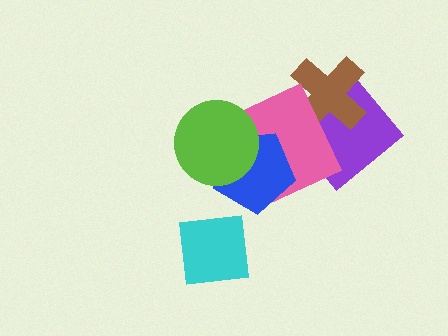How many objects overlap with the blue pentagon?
2 objects overlap with the blue pentagon.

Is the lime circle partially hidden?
No, no other shape covers it.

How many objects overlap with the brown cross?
2 objects overlap with the brown cross.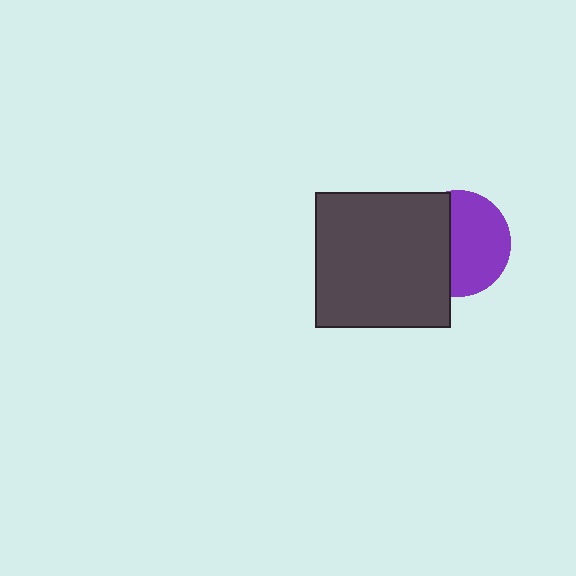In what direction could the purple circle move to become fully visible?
The purple circle could move right. That would shift it out from behind the dark gray square entirely.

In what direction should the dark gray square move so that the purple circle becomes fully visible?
The dark gray square should move left. That is the shortest direction to clear the overlap and leave the purple circle fully visible.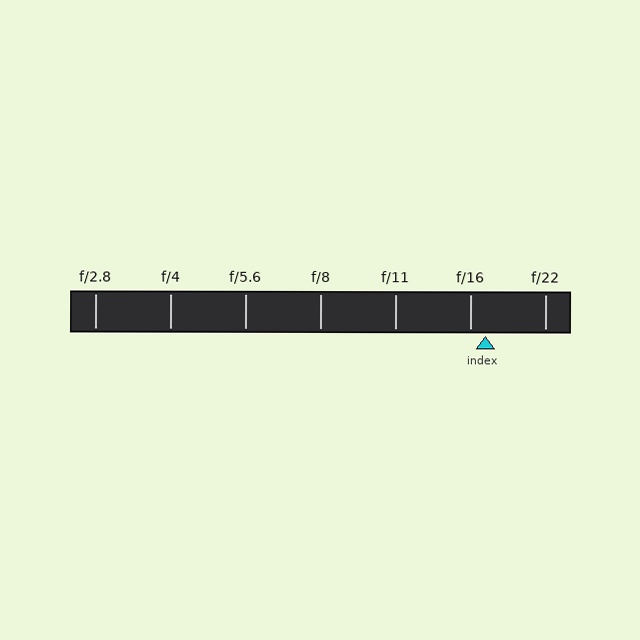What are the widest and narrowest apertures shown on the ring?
The widest aperture shown is f/2.8 and the narrowest is f/22.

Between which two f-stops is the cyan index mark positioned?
The index mark is between f/16 and f/22.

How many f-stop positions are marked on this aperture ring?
There are 7 f-stop positions marked.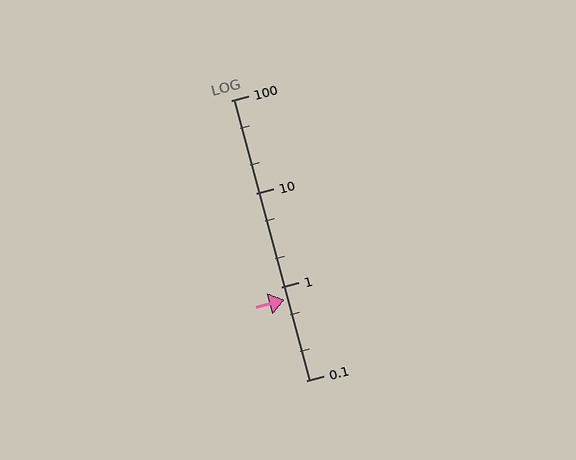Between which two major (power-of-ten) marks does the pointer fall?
The pointer is between 0.1 and 1.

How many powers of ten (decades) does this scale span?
The scale spans 3 decades, from 0.1 to 100.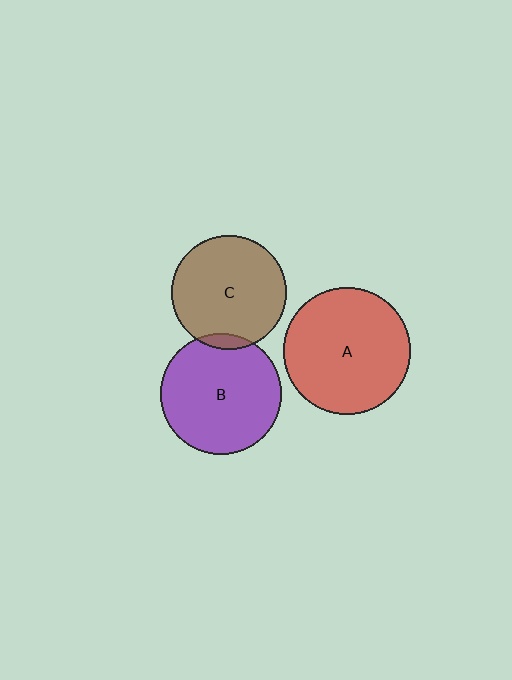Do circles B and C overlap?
Yes.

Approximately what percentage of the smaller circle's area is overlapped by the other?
Approximately 5%.